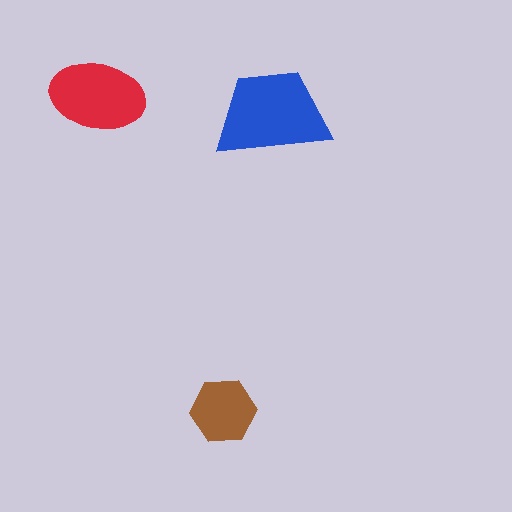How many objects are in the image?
There are 3 objects in the image.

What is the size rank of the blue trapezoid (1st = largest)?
1st.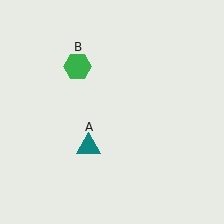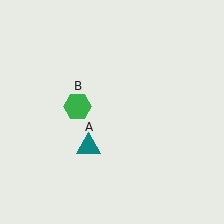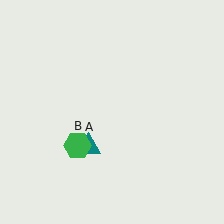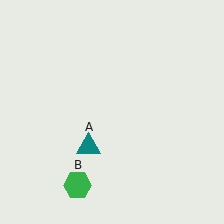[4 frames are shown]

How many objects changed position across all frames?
1 object changed position: green hexagon (object B).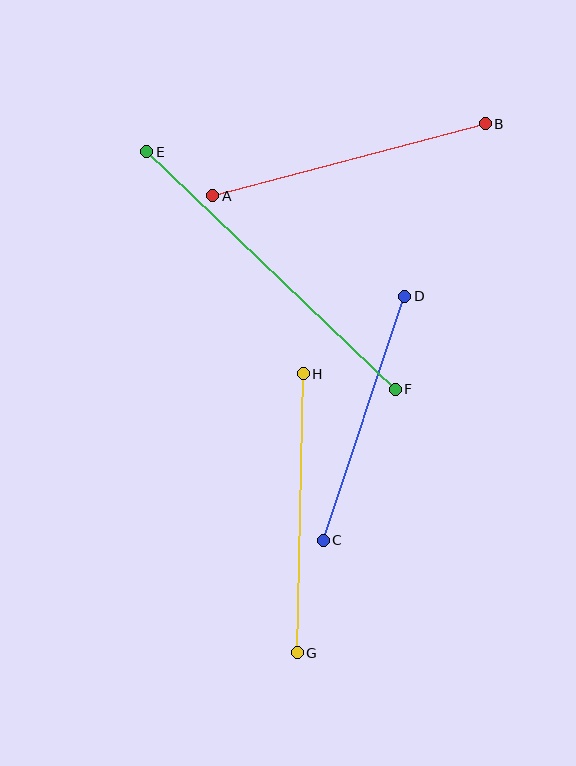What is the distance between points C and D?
The distance is approximately 257 pixels.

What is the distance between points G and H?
The distance is approximately 279 pixels.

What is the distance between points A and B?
The distance is approximately 282 pixels.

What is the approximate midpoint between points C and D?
The midpoint is at approximately (364, 418) pixels.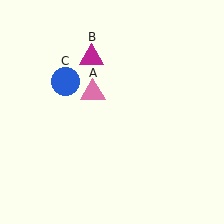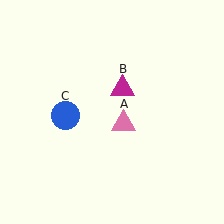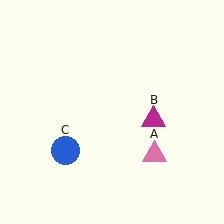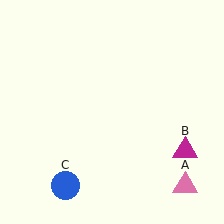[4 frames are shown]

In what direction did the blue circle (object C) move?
The blue circle (object C) moved down.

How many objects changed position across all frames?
3 objects changed position: pink triangle (object A), magenta triangle (object B), blue circle (object C).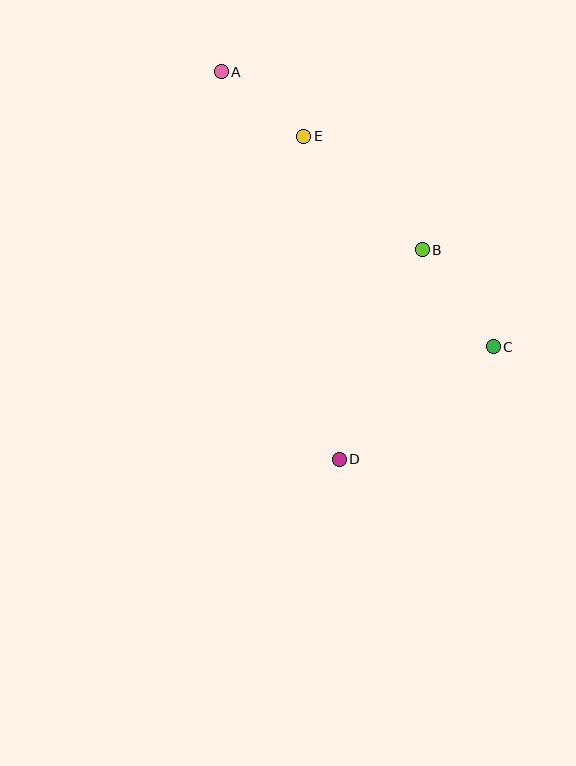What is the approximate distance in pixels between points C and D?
The distance between C and D is approximately 191 pixels.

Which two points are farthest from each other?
Points A and D are farthest from each other.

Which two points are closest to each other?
Points A and E are closest to each other.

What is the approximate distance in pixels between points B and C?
The distance between B and C is approximately 120 pixels.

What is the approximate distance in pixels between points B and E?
The distance between B and E is approximately 164 pixels.